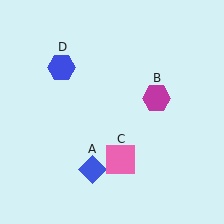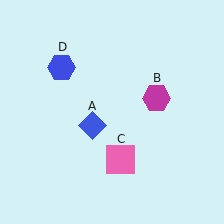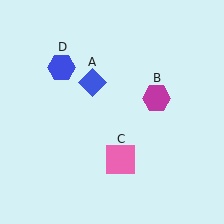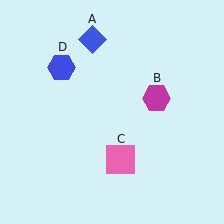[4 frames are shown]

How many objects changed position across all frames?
1 object changed position: blue diamond (object A).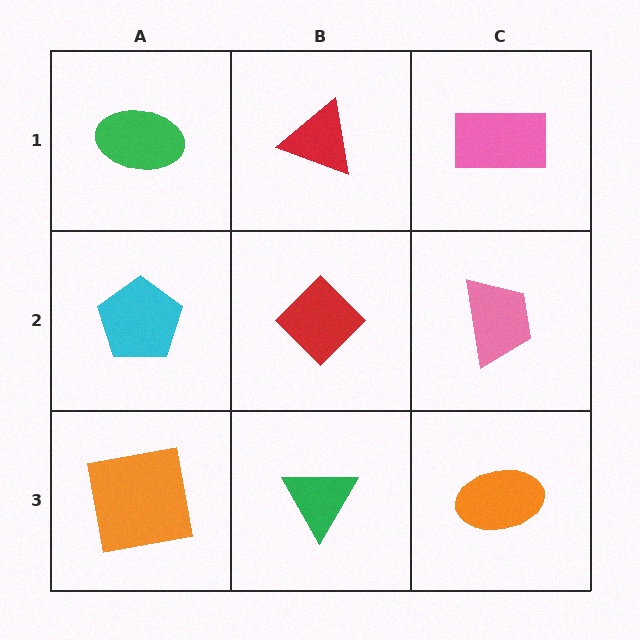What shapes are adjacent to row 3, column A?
A cyan pentagon (row 2, column A), a green triangle (row 3, column B).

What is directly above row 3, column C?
A pink trapezoid.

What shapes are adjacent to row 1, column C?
A pink trapezoid (row 2, column C), a red triangle (row 1, column B).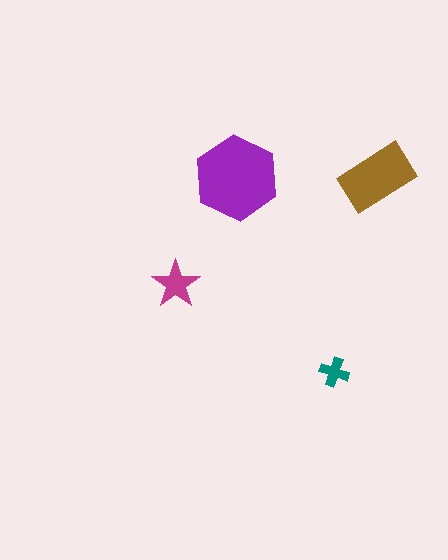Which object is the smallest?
The teal cross.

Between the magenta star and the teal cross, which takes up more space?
The magenta star.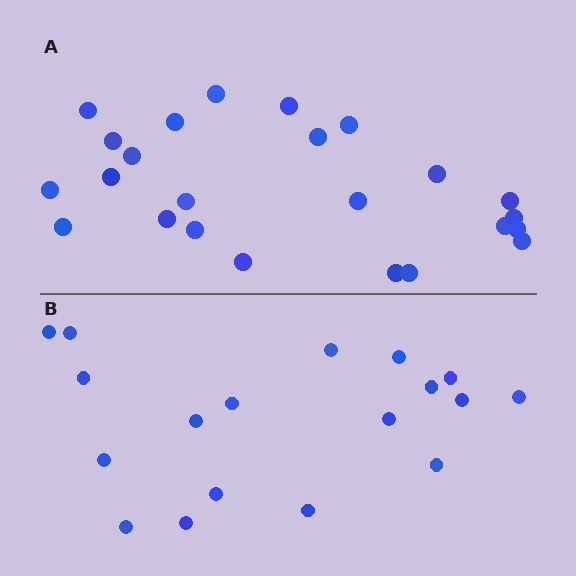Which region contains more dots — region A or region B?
Region A (the top region) has more dots.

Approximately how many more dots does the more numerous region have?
Region A has about 6 more dots than region B.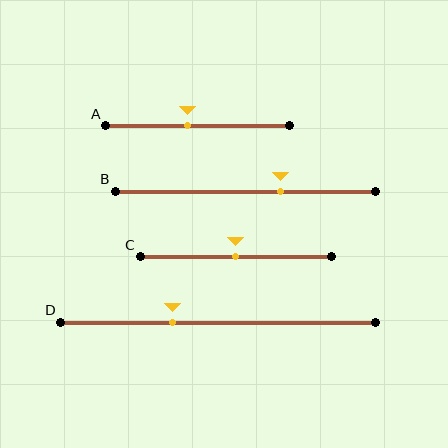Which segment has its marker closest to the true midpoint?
Segment C has its marker closest to the true midpoint.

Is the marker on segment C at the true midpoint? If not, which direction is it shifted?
Yes, the marker on segment C is at the true midpoint.